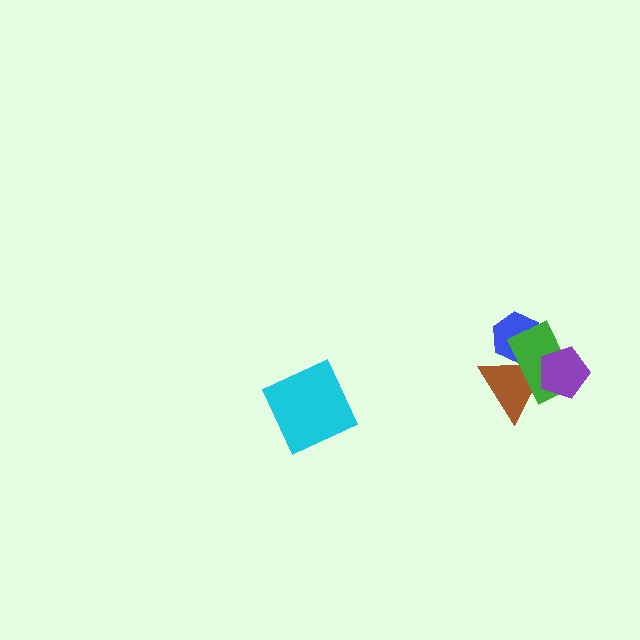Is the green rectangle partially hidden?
Yes, it is partially covered by another shape.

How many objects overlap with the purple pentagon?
2 objects overlap with the purple pentagon.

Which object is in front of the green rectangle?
The purple pentagon is in front of the green rectangle.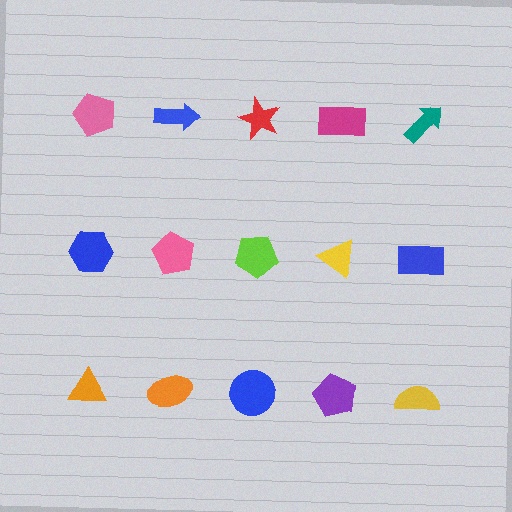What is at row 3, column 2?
An orange ellipse.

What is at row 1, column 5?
A teal arrow.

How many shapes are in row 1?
5 shapes.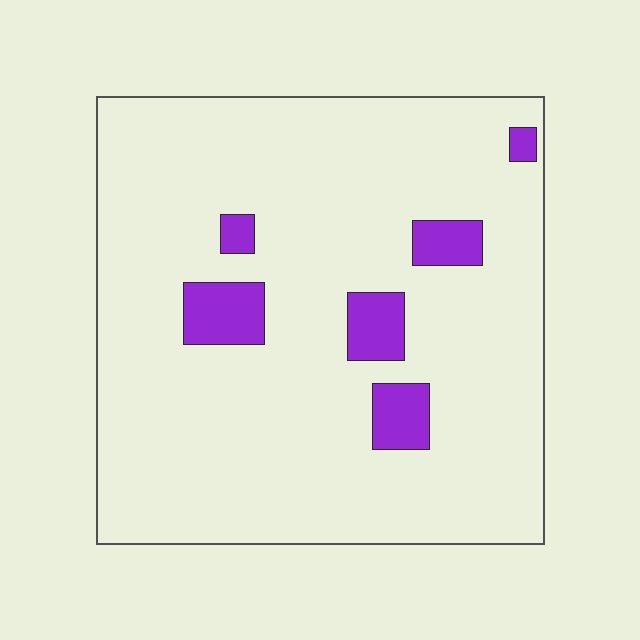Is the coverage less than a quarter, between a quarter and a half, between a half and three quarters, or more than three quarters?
Less than a quarter.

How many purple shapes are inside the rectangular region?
6.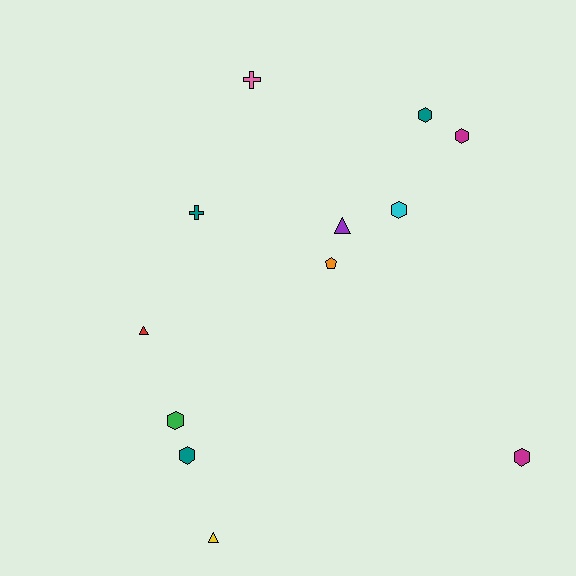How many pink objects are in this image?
There is 1 pink object.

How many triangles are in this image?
There are 3 triangles.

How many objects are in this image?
There are 12 objects.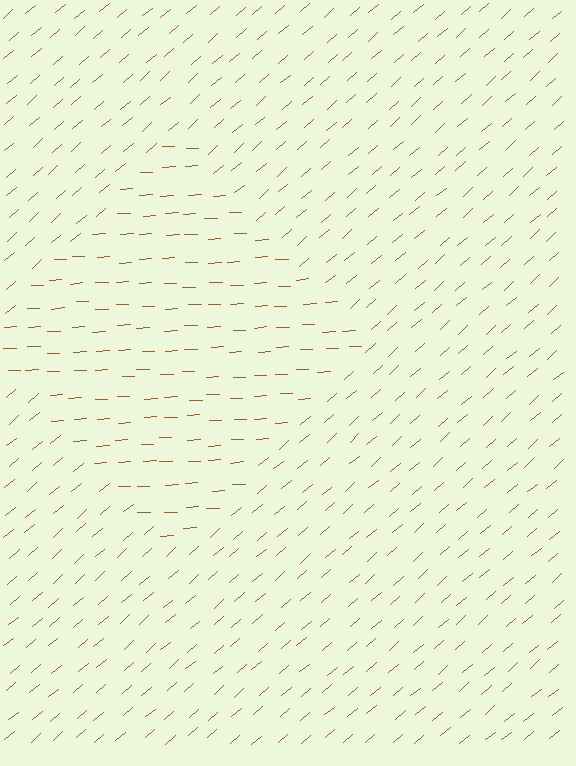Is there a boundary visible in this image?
Yes, there is a texture boundary formed by a change in line orientation.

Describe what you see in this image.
The image is filled with small brown line segments. A diamond region in the image has lines oriented differently from the surrounding lines, creating a visible texture boundary.